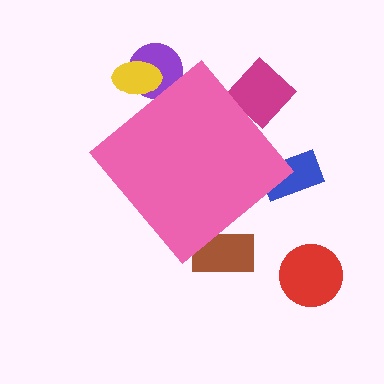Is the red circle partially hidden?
No, the red circle is fully visible.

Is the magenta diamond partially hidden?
Yes, the magenta diamond is partially hidden behind the pink diamond.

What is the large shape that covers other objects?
A pink diamond.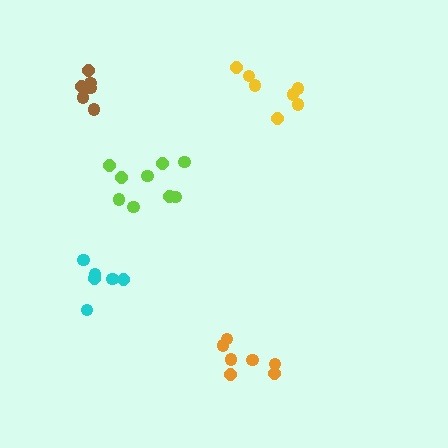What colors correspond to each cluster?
The clusters are colored: orange, cyan, lime, brown, yellow.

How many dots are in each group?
Group 1: 7 dots, Group 2: 6 dots, Group 3: 9 dots, Group 4: 6 dots, Group 5: 7 dots (35 total).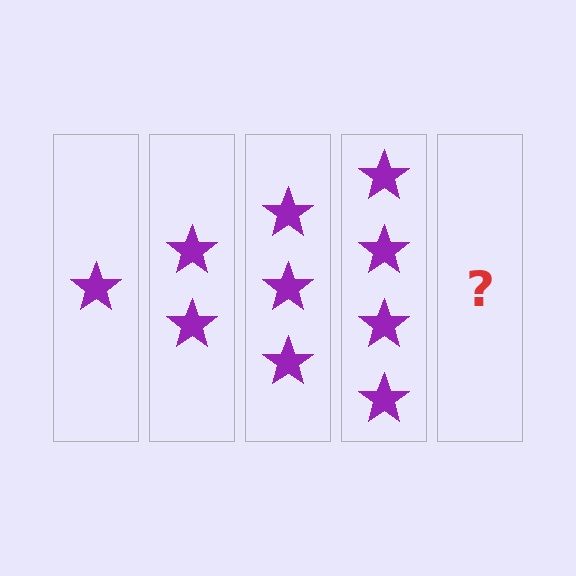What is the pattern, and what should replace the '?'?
The pattern is that each step adds one more star. The '?' should be 5 stars.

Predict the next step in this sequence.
The next step is 5 stars.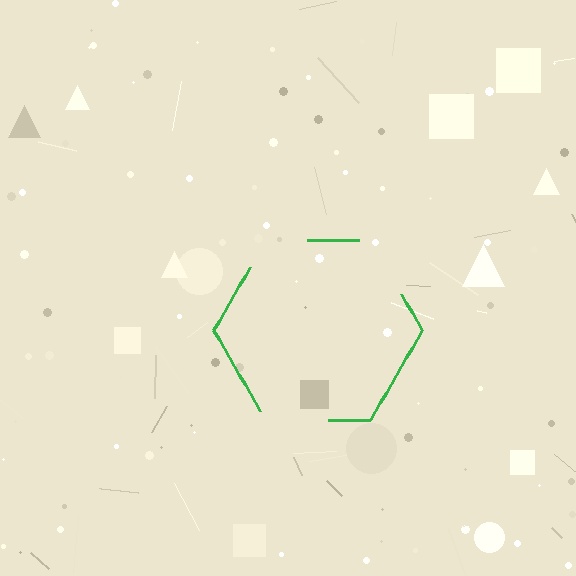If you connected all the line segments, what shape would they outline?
They would outline a hexagon.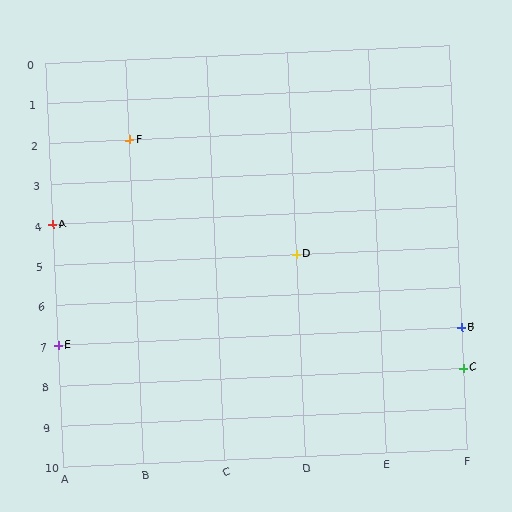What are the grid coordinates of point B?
Point B is at grid coordinates (F, 7).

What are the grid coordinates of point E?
Point E is at grid coordinates (A, 7).